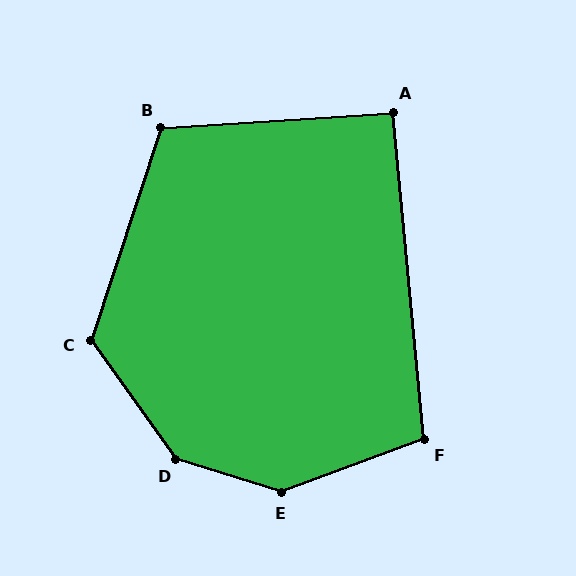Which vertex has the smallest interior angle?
A, at approximately 92 degrees.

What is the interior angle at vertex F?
Approximately 105 degrees (obtuse).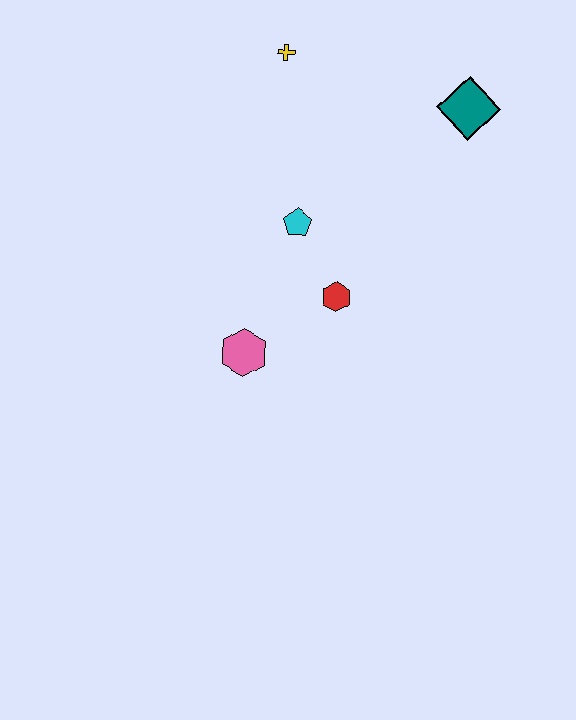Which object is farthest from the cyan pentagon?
The teal diamond is farthest from the cyan pentagon.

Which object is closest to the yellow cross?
The cyan pentagon is closest to the yellow cross.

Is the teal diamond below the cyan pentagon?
No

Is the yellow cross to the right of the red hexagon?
No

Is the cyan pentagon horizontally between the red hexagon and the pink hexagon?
Yes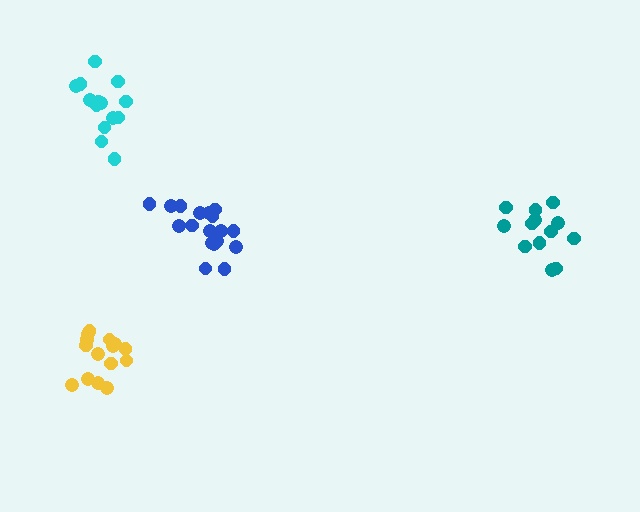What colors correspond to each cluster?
The clusters are colored: yellow, blue, teal, cyan.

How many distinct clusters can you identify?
There are 4 distinct clusters.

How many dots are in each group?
Group 1: 15 dots, Group 2: 18 dots, Group 3: 13 dots, Group 4: 14 dots (60 total).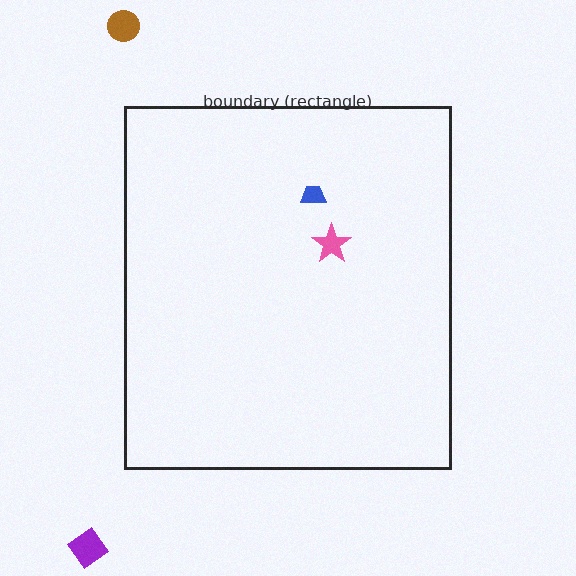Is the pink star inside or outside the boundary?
Inside.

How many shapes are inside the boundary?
2 inside, 2 outside.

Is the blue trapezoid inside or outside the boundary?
Inside.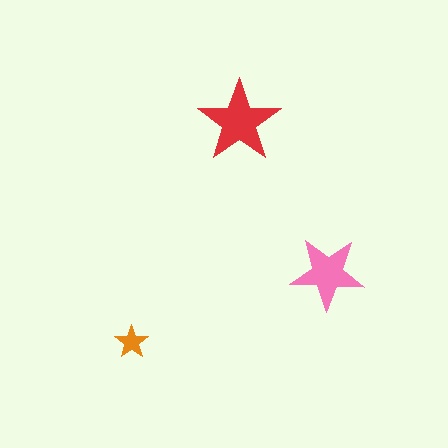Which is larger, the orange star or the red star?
The red one.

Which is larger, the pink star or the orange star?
The pink one.